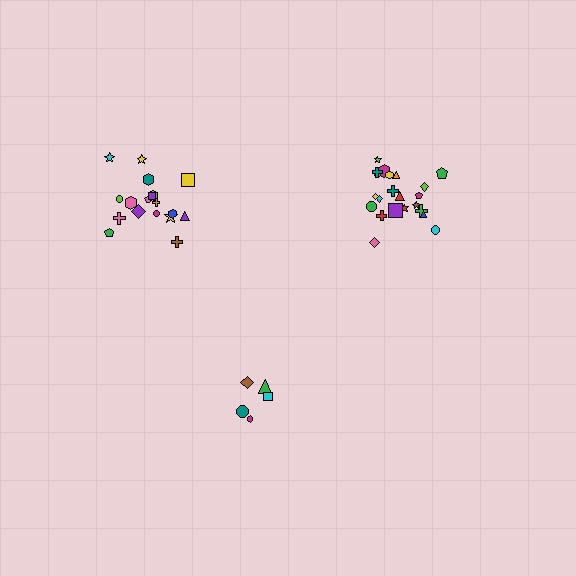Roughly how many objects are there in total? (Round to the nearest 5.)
Roughly 45 objects in total.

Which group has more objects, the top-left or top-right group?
The top-right group.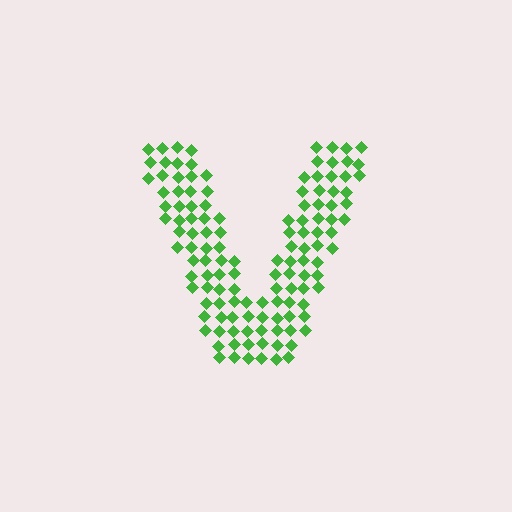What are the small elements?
The small elements are diamonds.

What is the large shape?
The large shape is the letter V.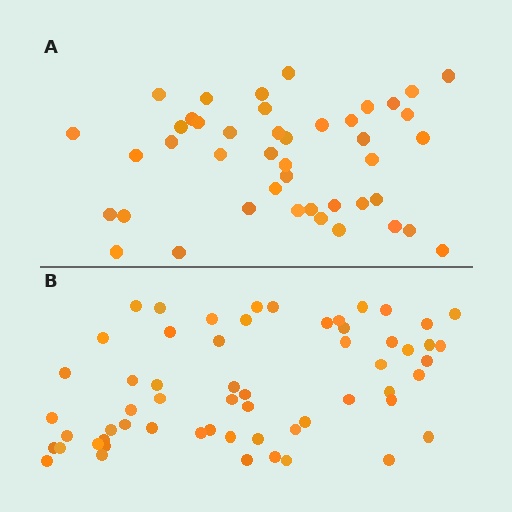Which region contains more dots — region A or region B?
Region B (the bottom region) has more dots.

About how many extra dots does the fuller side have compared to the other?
Region B has approximately 15 more dots than region A.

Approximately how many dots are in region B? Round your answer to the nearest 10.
About 60 dots. (The exact count is 59, which rounds to 60.)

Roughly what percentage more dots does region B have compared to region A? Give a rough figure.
About 35% more.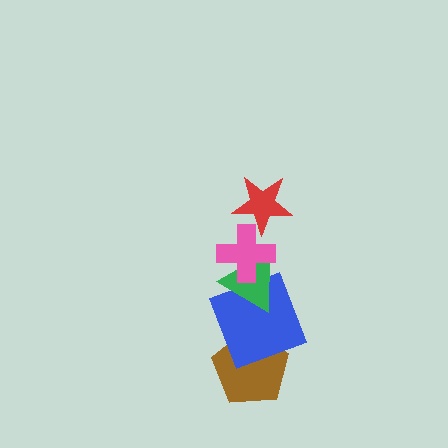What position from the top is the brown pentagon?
The brown pentagon is 5th from the top.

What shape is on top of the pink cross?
The red star is on top of the pink cross.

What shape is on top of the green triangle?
The pink cross is on top of the green triangle.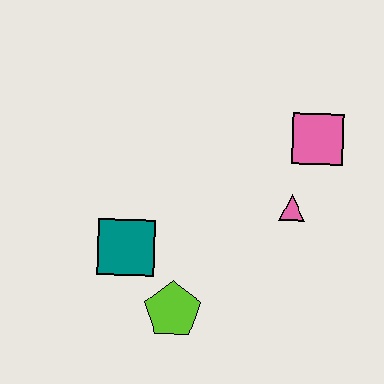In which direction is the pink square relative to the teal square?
The pink square is to the right of the teal square.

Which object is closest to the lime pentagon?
The teal square is closest to the lime pentagon.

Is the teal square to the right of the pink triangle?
No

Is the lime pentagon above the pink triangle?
No